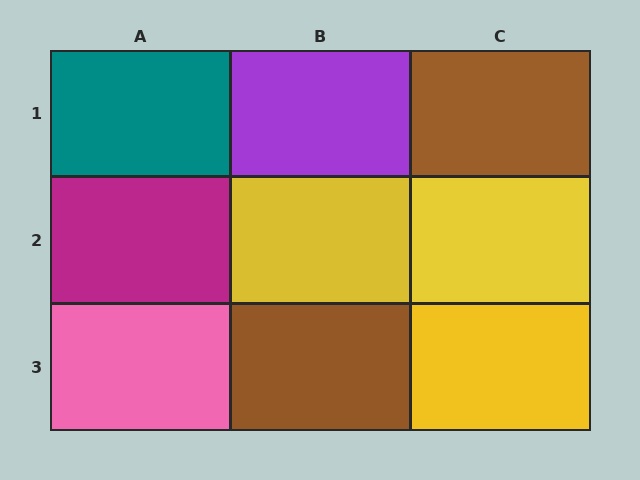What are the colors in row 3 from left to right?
Pink, brown, yellow.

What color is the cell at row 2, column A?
Magenta.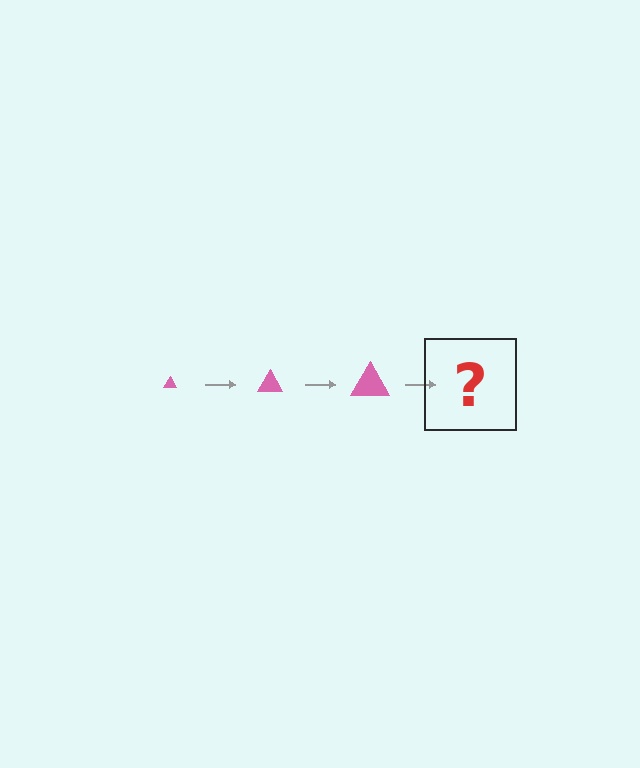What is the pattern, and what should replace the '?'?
The pattern is that the triangle gets progressively larger each step. The '?' should be a pink triangle, larger than the previous one.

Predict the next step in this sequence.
The next step is a pink triangle, larger than the previous one.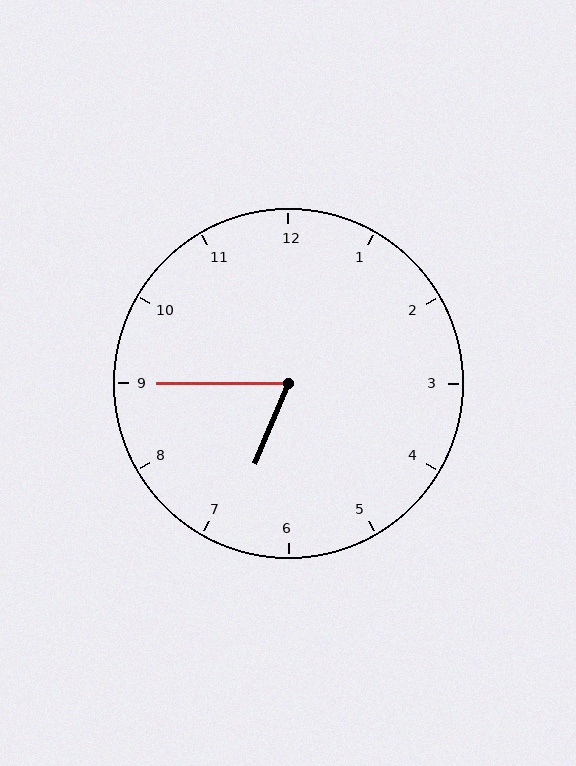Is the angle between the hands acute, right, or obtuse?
It is acute.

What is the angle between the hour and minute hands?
Approximately 68 degrees.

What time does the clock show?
6:45.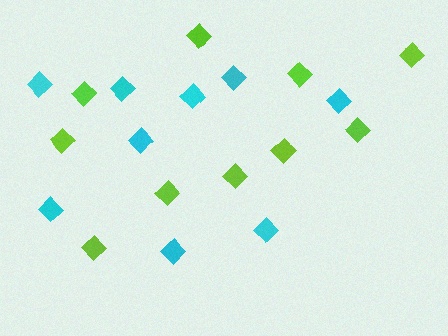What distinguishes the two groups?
There are 2 groups: one group of cyan diamonds (9) and one group of lime diamonds (10).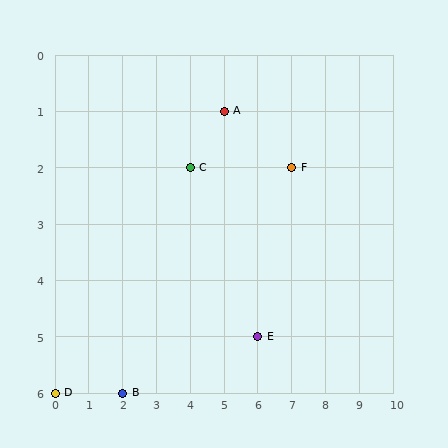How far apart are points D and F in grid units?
Points D and F are 7 columns and 4 rows apart (about 8.1 grid units diagonally).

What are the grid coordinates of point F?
Point F is at grid coordinates (7, 2).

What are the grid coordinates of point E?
Point E is at grid coordinates (6, 5).